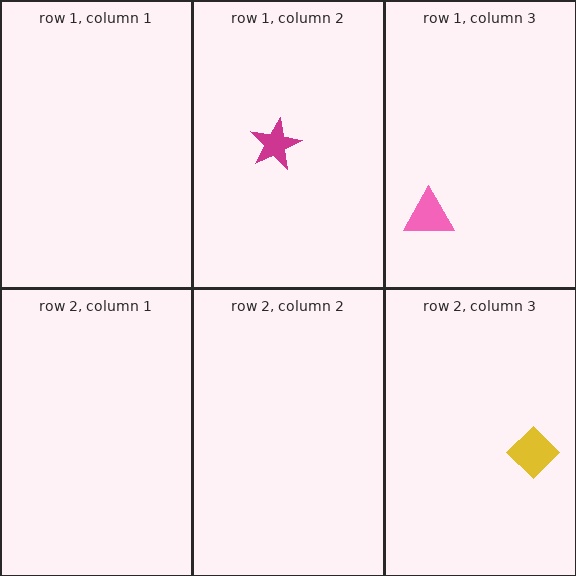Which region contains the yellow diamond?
The row 2, column 3 region.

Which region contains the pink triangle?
The row 1, column 3 region.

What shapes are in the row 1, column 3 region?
The pink triangle.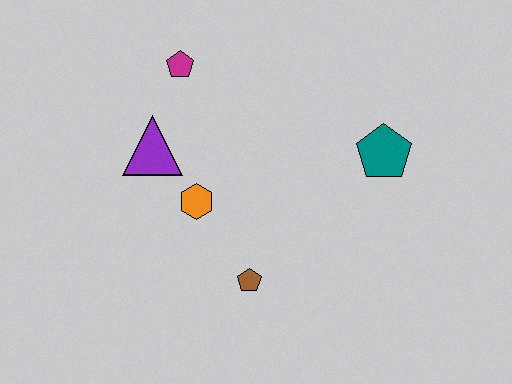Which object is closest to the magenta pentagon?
The purple triangle is closest to the magenta pentagon.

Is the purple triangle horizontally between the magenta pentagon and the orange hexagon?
No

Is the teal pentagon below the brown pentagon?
No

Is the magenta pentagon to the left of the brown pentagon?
Yes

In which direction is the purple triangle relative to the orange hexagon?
The purple triangle is above the orange hexagon.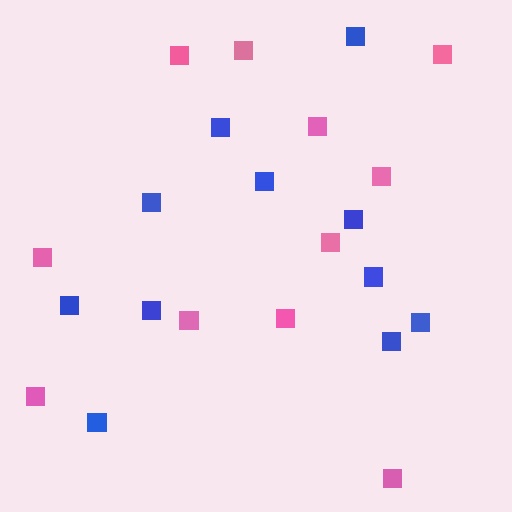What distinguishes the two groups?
There are 2 groups: one group of pink squares (11) and one group of blue squares (11).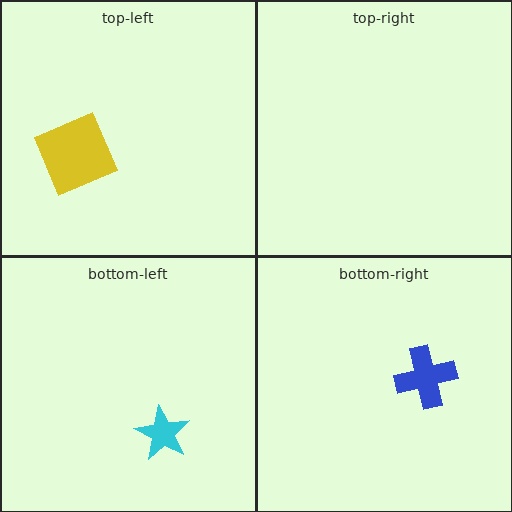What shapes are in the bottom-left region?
The cyan star.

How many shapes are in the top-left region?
1.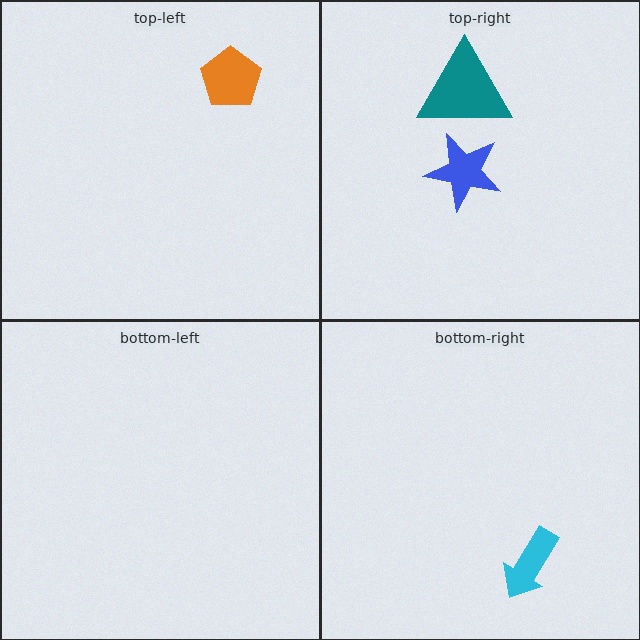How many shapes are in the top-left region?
1.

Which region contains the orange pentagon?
The top-left region.